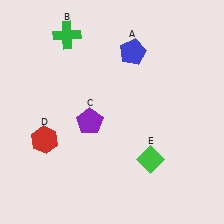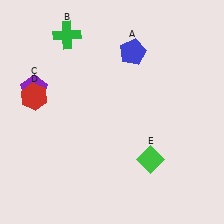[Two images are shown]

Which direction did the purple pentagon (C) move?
The purple pentagon (C) moved left.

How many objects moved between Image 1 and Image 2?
2 objects moved between the two images.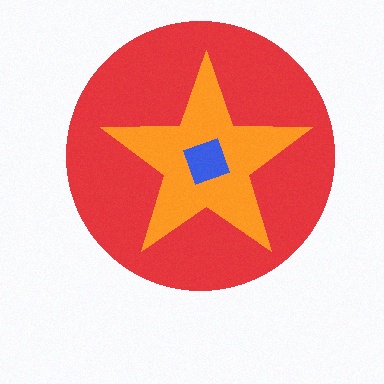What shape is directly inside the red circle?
The orange star.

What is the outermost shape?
The red circle.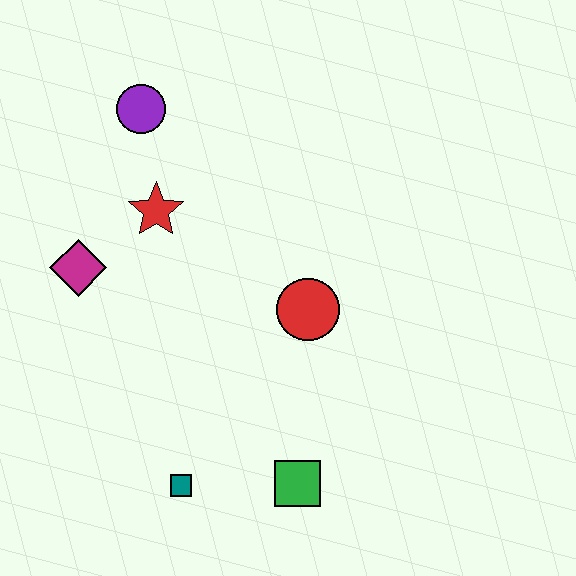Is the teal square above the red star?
No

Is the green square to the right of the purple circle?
Yes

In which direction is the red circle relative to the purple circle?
The red circle is below the purple circle.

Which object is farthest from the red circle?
The purple circle is farthest from the red circle.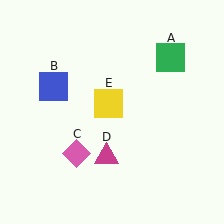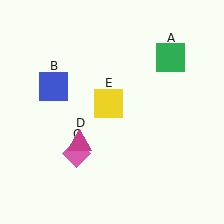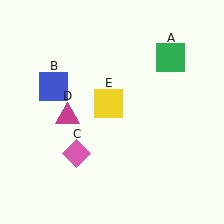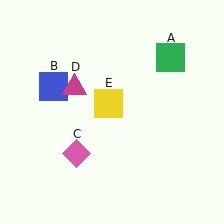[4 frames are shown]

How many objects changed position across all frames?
1 object changed position: magenta triangle (object D).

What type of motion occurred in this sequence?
The magenta triangle (object D) rotated clockwise around the center of the scene.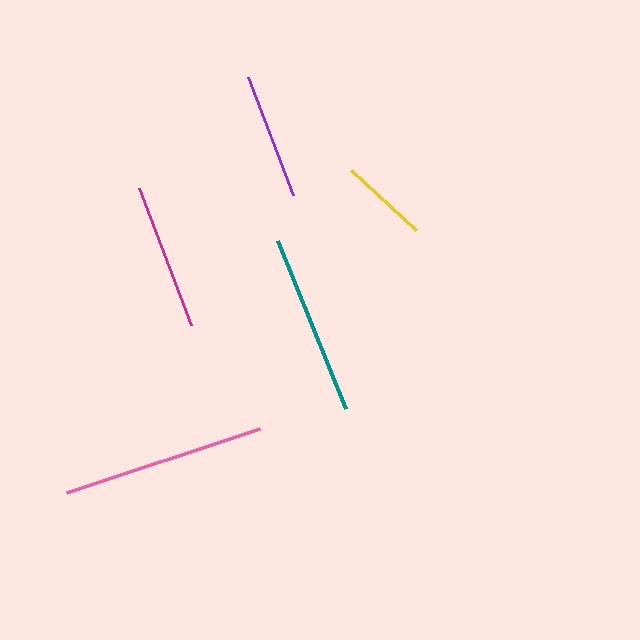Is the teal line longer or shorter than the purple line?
The teal line is longer than the purple line.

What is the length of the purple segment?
The purple segment is approximately 126 pixels long.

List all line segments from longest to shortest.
From longest to shortest: pink, teal, magenta, purple, yellow.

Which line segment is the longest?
The pink line is the longest at approximately 204 pixels.